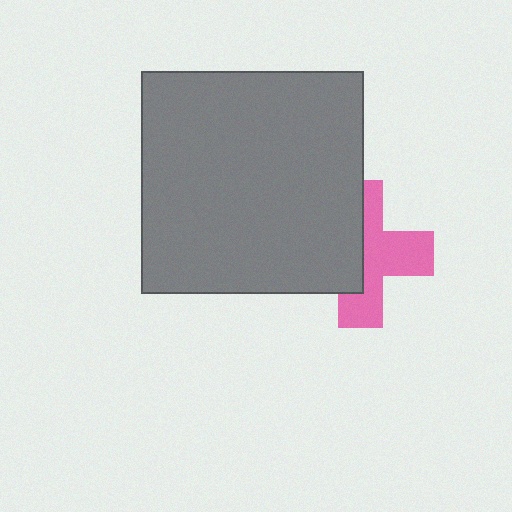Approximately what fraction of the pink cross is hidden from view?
Roughly 46% of the pink cross is hidden behind the gray square.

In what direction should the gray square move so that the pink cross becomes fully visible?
The gray square should move left. That is the shortest direction to clear the overlap and leave the pink cross fully visible.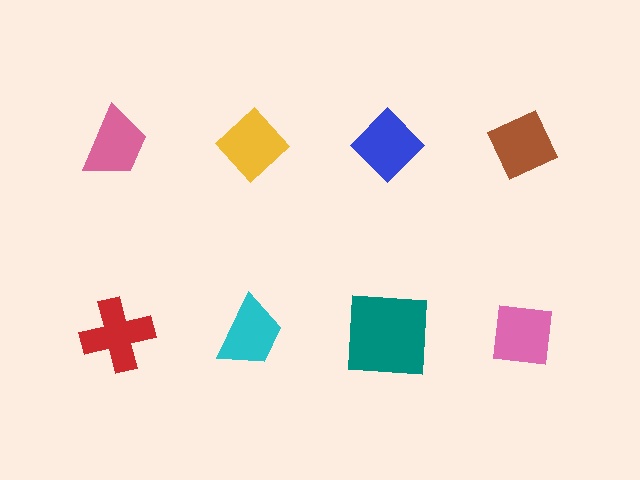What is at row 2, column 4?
A pink square.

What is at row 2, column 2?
A cyan trapezoid.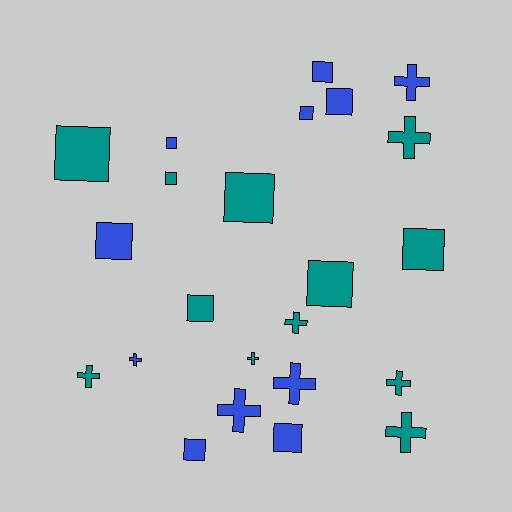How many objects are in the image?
There are 23 objects.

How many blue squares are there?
There are 7 blue squares.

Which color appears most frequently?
Teal, with 12 objects.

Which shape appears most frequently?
Square, with 13 objects.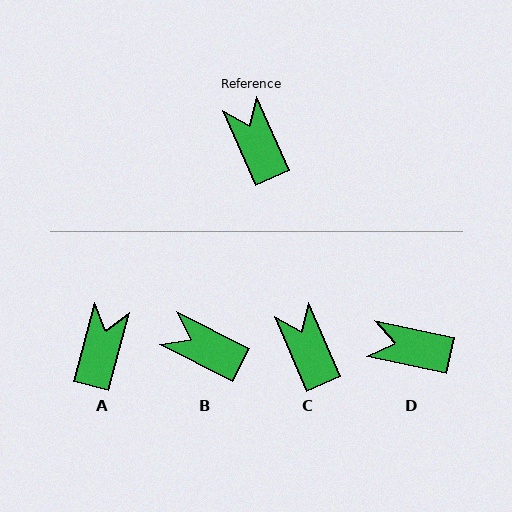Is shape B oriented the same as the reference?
No, it is off by about 39 degrees.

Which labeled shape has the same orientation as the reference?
C.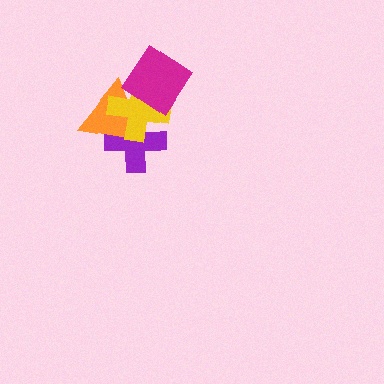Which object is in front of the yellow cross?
The magenta diamond is in front of the yellow cross.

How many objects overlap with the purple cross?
2 objects overlap with the purple cross.